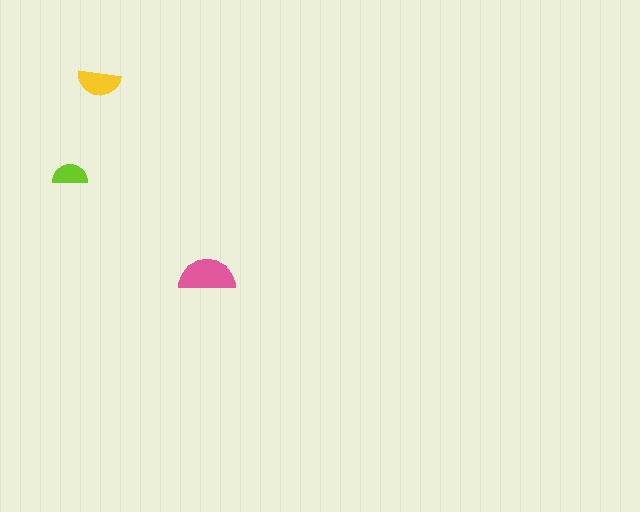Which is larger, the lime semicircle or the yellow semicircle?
The yellow one.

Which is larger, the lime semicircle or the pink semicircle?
The pink one.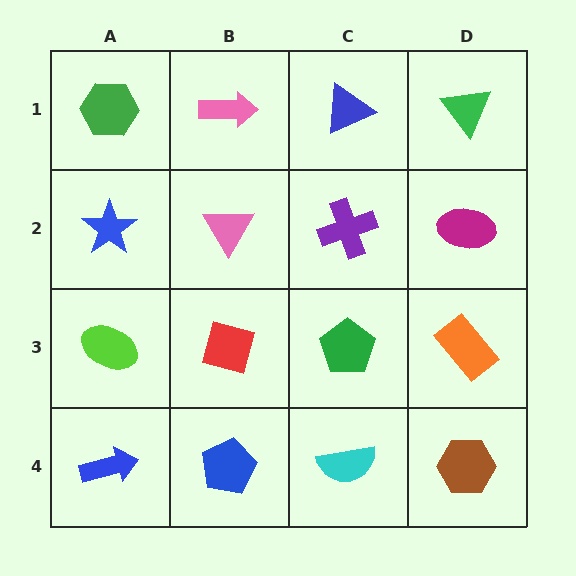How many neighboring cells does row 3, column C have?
4.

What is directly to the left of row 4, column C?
A blue pentagon.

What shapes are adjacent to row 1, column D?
A magenta ellipse (row 2, column D), a blue triangle (row 1, column C).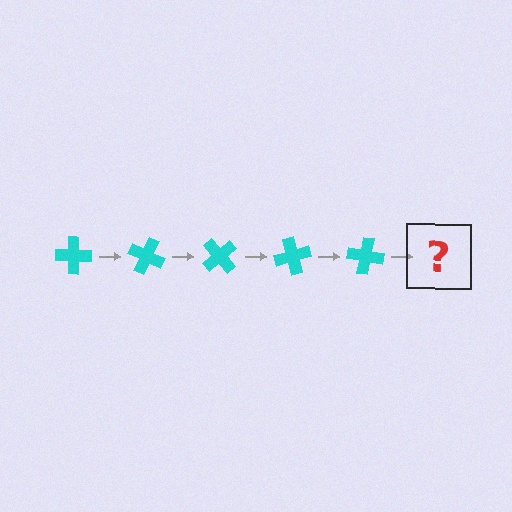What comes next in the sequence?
The next element should be a cyan cross rotated 125 degrees.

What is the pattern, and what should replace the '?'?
The pattern is that the cross rotates 25 degrees each step. The '?' should be a cyan cross rotated 125 degrees.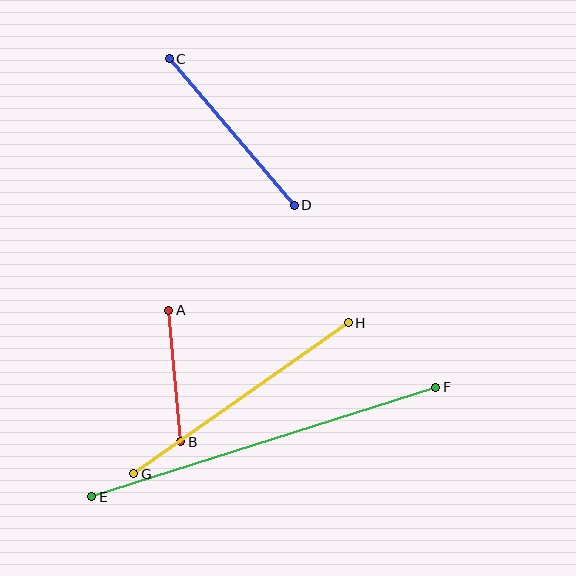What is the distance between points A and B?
The distance is approximately 132 pixels.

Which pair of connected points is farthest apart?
Points E and F are farthest apart.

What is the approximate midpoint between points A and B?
The midpoint is at approximately (175, 376) pixels.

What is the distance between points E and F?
The distance is approximately 361 pixels.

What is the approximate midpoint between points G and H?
The midpoint is at approximately (241, 398) pixels.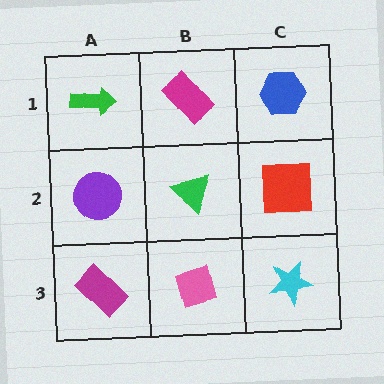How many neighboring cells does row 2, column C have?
3.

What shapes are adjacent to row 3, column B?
A green triangle (row 2, column B), a magenta rectangle (row 3, column A), a cyan star (row 3, column C).